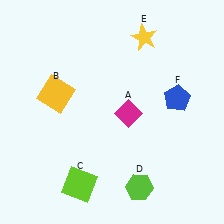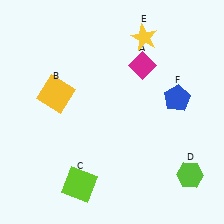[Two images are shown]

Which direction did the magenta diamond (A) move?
The magenta diamond (A) moved up.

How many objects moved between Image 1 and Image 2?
2 objects moved between the two images.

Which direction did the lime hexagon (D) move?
The lime hexagon (D) moved right.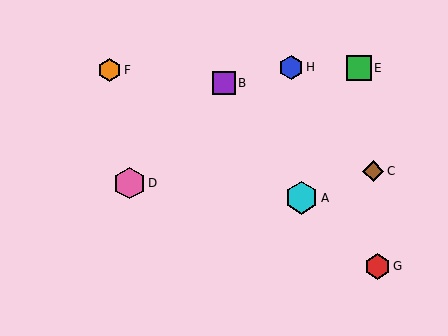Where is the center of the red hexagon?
The center of the red hexagon is at (377, 266).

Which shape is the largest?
The cyan hexagon (labeled A) is the largest.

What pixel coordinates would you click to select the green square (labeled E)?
Click at (359, 68) to select the green square E.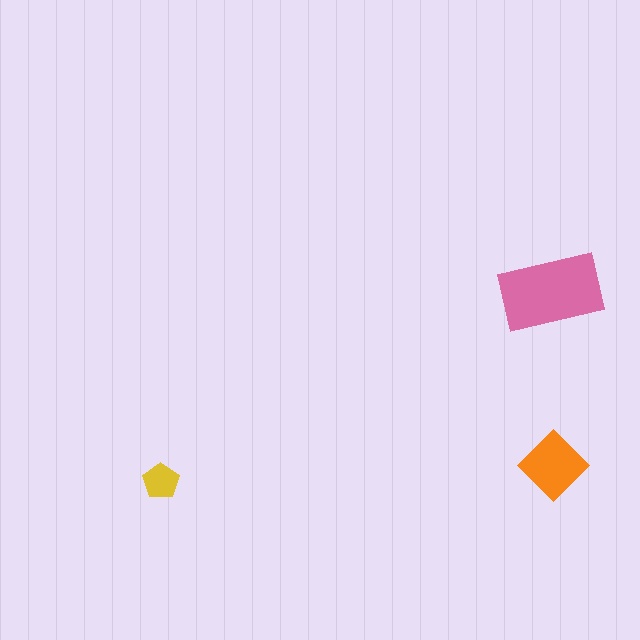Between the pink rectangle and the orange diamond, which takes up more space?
The pink rectangle.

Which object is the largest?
The pink rectangle.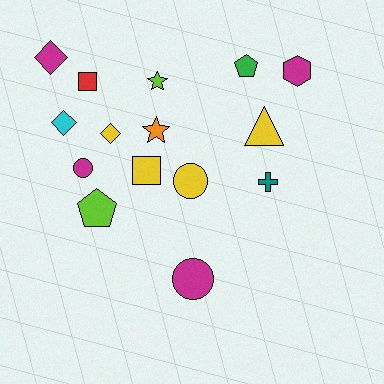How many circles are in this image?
There are 3 circles.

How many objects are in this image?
There are 15 objects.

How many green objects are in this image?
There is 1 green object.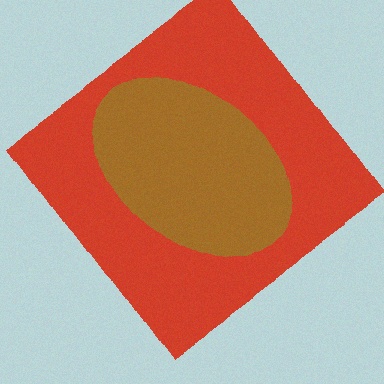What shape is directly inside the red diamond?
The brown ellipse.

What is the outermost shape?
The red diamond.